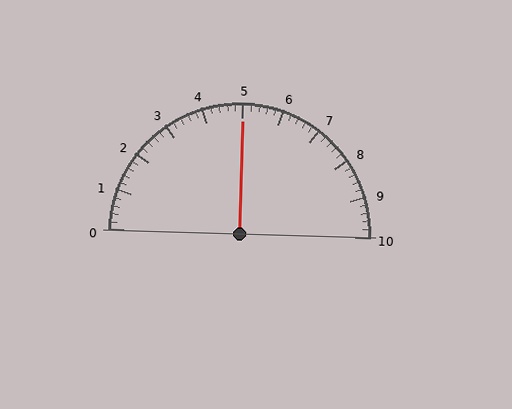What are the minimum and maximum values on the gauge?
The gauge ranges from 0 to 10.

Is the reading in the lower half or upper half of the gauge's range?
The reading is in the upper half of the range (0 to 10).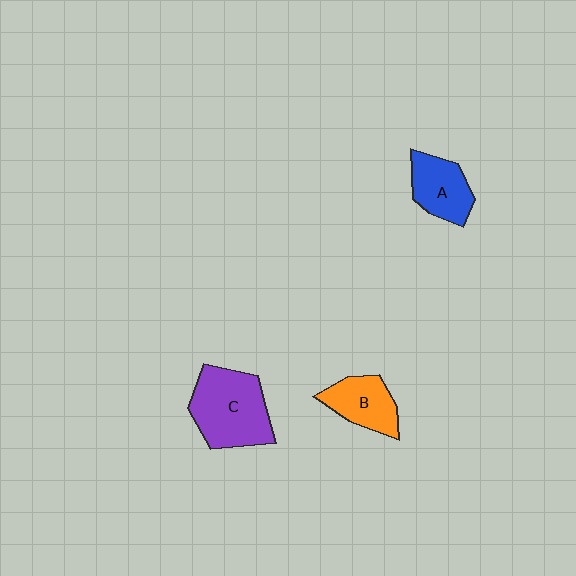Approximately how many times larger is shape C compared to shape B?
Approximately 1.7 times.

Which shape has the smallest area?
Shape B (orange).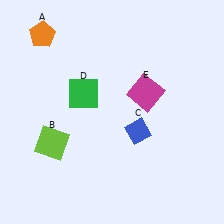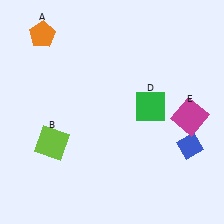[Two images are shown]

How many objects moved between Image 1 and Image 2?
3 objects moved between the two images.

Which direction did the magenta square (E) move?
The magenta square (E) moved right.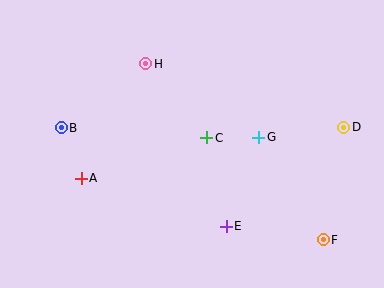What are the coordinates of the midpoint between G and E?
The midpoint between G and E is at (243, 182).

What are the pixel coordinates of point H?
Point H is at (146, 64).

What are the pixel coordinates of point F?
Point F is at (323, 240).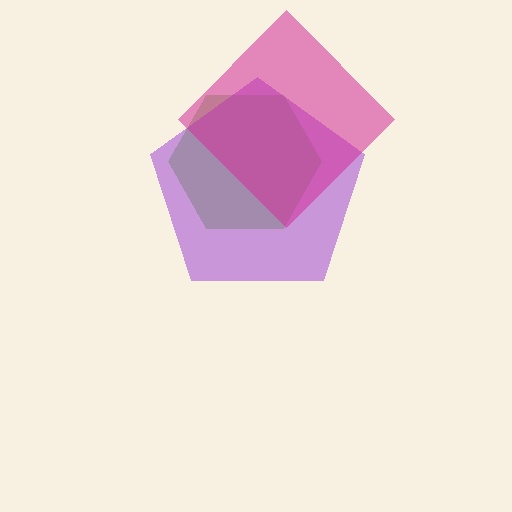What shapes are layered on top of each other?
The layered shapes are: a lime hexagon, a purple pentagon, a magenta diamond.